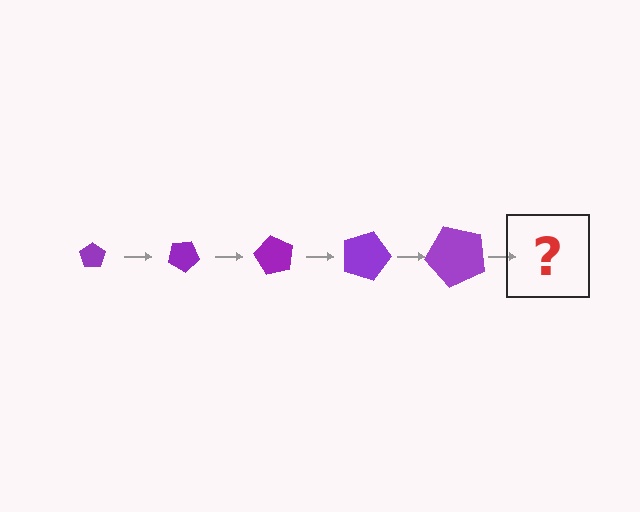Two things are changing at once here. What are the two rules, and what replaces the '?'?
The two rules are that the pentagon grows larger each step and it rotates 30 degrees each step. The '?' should be a pentagon, larger than the previous one and rotated 150 degrees from the start.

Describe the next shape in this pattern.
It should be a pentagon, larger than the previous one and rotated 150 degrees from the start.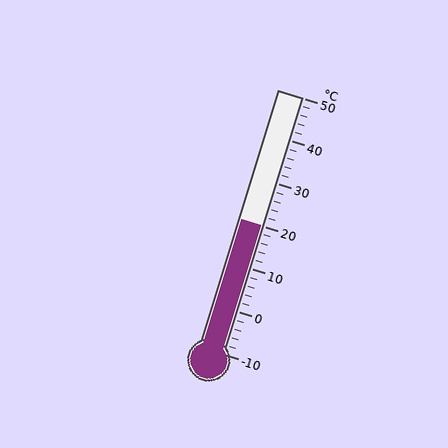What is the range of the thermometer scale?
The thermometer scale ranges from -10°C to 50°C.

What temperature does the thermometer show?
The thermometer shows approximately 20°C.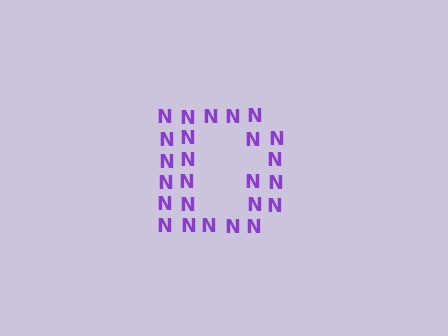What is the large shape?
The large shape is the letter D.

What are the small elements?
The small elements are letter N's.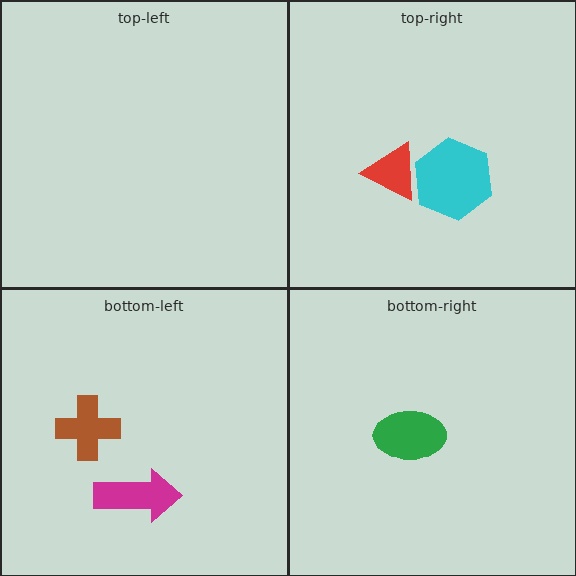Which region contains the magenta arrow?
The bottom-left region.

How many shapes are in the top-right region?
2.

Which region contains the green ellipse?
The bottom-right region.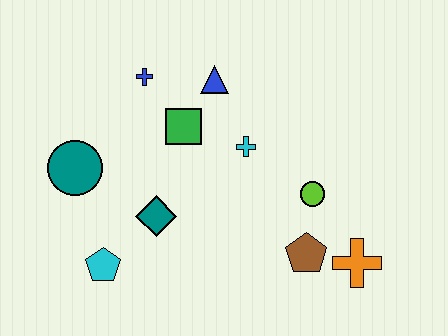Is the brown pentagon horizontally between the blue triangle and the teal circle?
No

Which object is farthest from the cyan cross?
The cyan pentagon is farthest from the cyan cross.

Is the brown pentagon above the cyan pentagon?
Yes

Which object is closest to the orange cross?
The brown pentagon is closest to the orange cross.